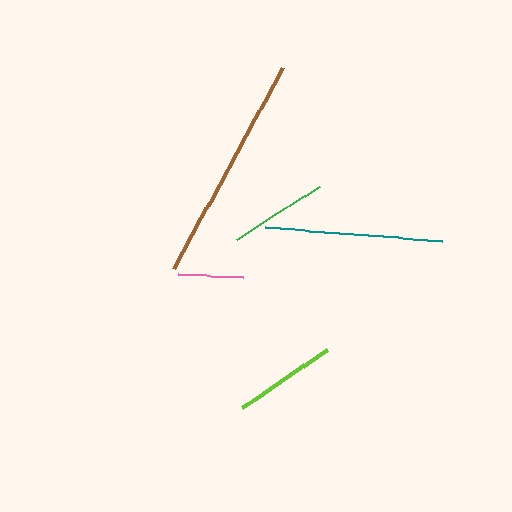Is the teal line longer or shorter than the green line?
The teal line is longer than the green line.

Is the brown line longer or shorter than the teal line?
The brown line is longer than the teal line.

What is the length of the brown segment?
The brown segment is approximately 229 pixels long.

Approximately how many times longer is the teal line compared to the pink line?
The teal line is approximately 2.8 times the length of the pink line.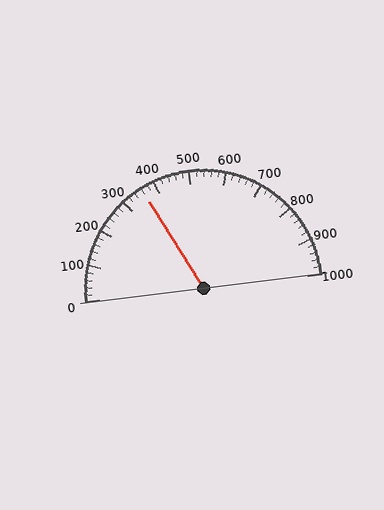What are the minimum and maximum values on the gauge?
The gauge ranges from 0 to 1000.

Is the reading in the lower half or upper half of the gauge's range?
The reading is in the lower half of the range (0 to 1000).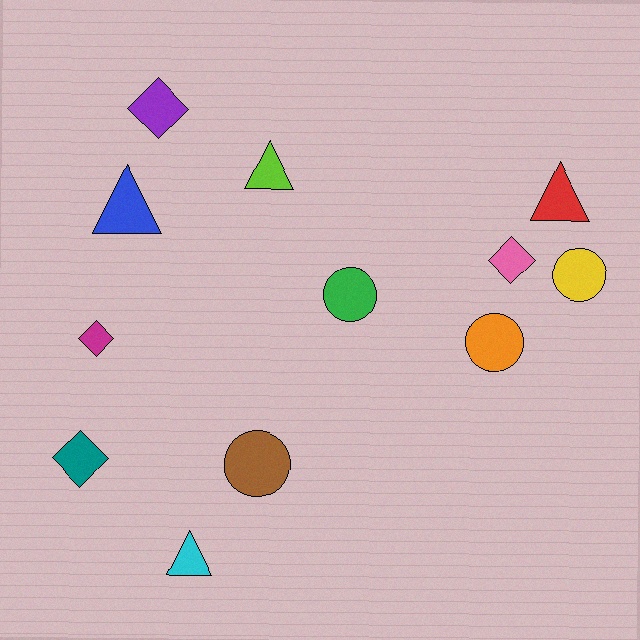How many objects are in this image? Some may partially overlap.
There are 12 objects.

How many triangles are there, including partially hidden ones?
There are 4 triangles.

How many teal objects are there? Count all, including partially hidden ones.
There is 1 teal object.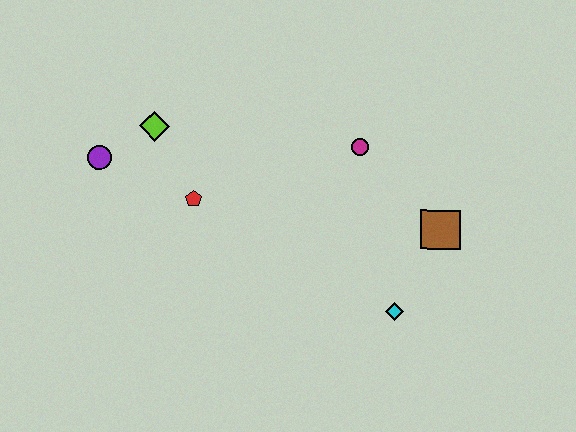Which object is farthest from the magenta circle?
The purple circle is farthest from the magenta circle.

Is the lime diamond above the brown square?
Yes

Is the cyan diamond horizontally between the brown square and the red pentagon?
Yes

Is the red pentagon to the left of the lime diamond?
No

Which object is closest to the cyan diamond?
The brown square is closest to the cyan diamond.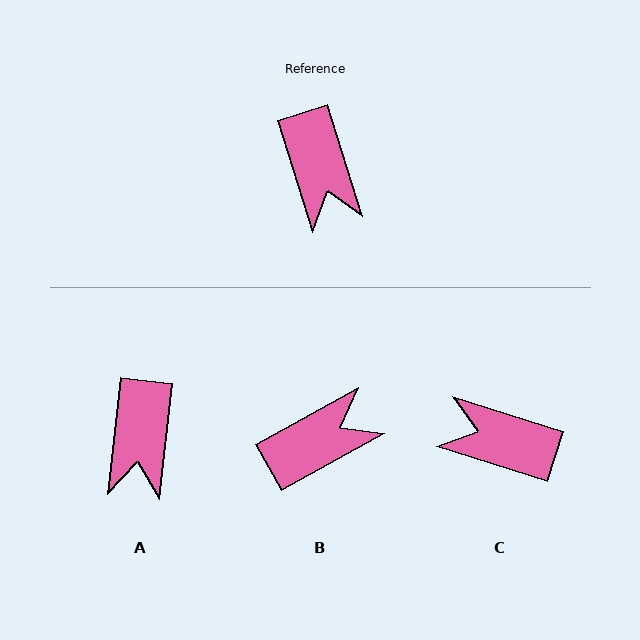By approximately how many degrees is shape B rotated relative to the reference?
Approximately 101 degrees counter-clockwise.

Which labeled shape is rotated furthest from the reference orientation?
C, about 125 degrees away.